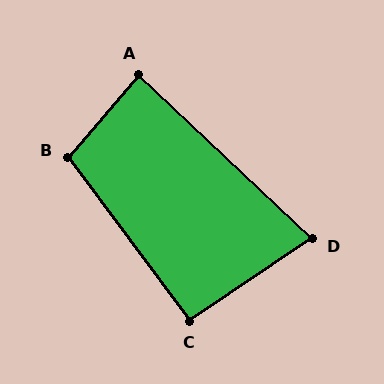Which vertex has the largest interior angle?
B, at approximately 103 degrees.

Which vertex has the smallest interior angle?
D, at approximately 77 degrees.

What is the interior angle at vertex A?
Approximately 87 degrees (approximately right).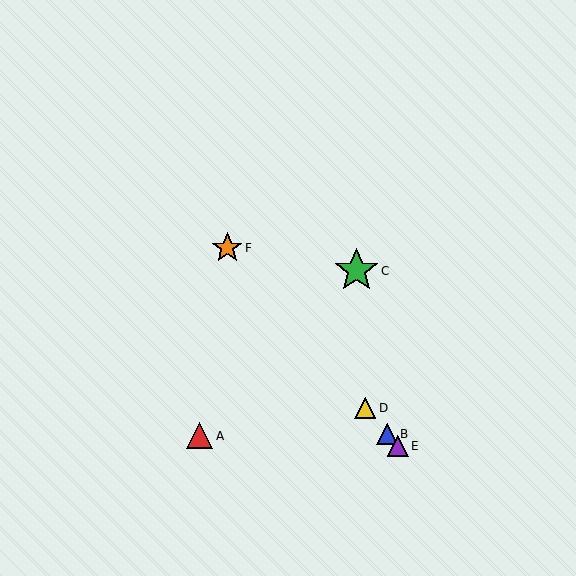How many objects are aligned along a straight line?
4 objects (B, D, E, F) are aligned along a straight line.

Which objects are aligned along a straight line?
Objects B, D, E, F are aligned along a straight line.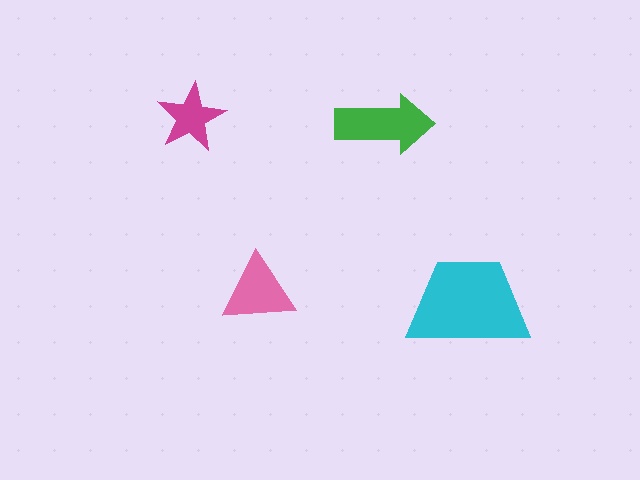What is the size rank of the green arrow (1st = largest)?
2nd.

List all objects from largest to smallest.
The cyan trapezoid, the green arrow, the pink triangle, the magenta star.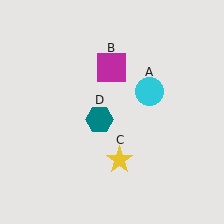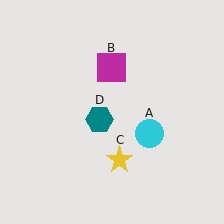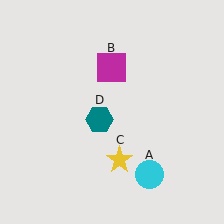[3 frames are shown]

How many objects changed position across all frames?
1 object changed position: cyan circle (object A).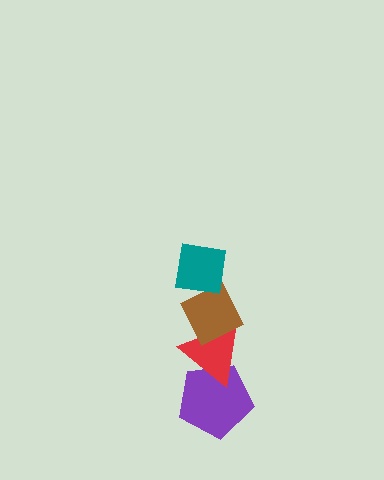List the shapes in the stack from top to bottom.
From top to bottom: the teal square, the brown diamond, the red triangle, the purple pentagon.